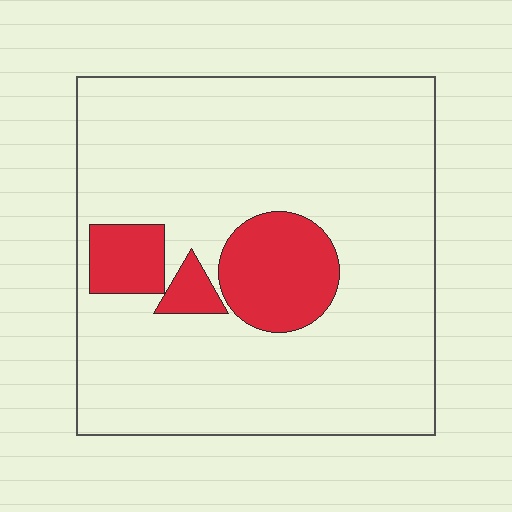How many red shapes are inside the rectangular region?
3.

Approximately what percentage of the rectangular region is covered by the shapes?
Approximately 15%.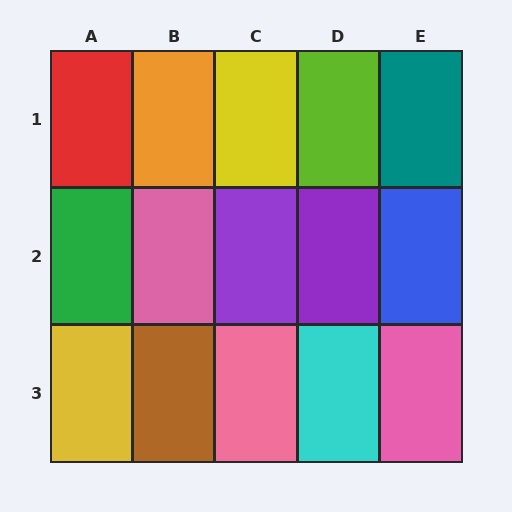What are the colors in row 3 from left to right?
Yellow, brown, pink, cyan, pink.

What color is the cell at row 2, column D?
Purple.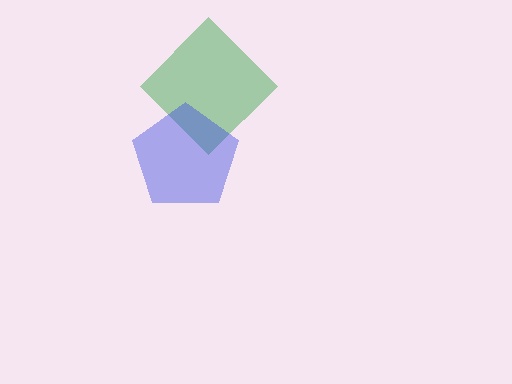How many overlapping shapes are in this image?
There are 2 overlapping shapes in the image.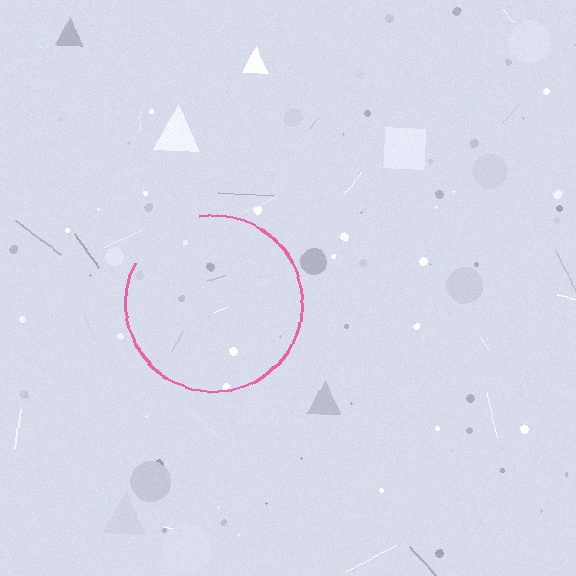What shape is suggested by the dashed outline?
The dashed outline suggests a circle.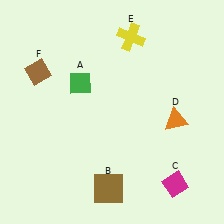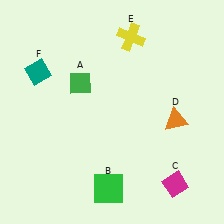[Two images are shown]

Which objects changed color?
B changed from brown to green. F changed from brown to teal.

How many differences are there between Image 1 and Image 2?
There are 2 differences between the two images.